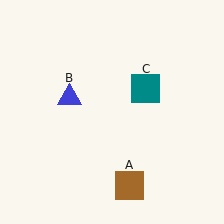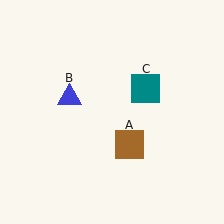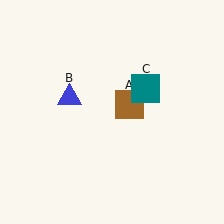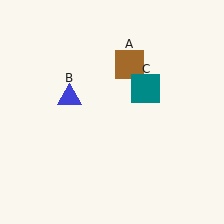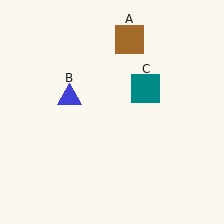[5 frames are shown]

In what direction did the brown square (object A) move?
The brown square (object A) moved up.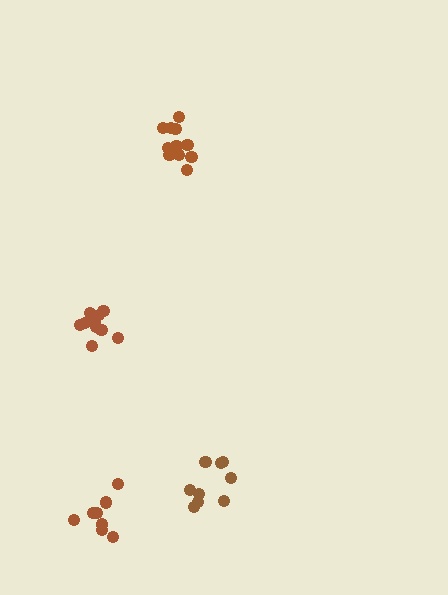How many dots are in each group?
Group 1: 11 dots, Group 2: 9 dots, Group 3: 8 dots, Group 4: 10 dots (38 total).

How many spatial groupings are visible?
There are 4 spatial groupings.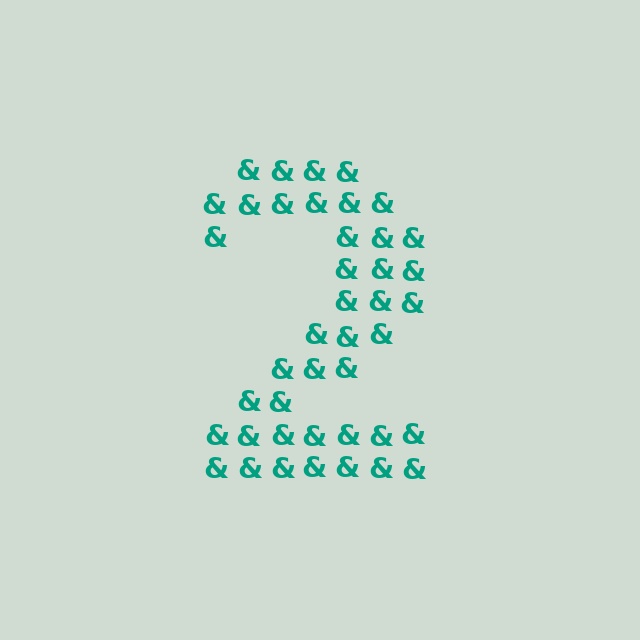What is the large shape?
The large shape is the digit 2.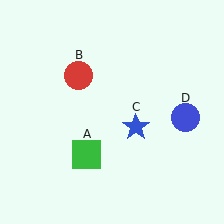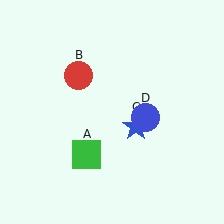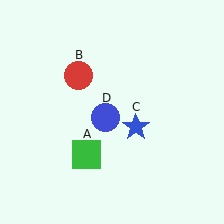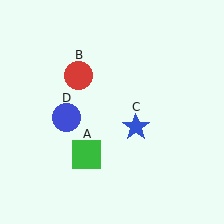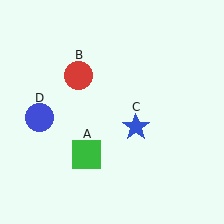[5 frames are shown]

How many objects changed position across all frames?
1 object changed position: blue circle (object D).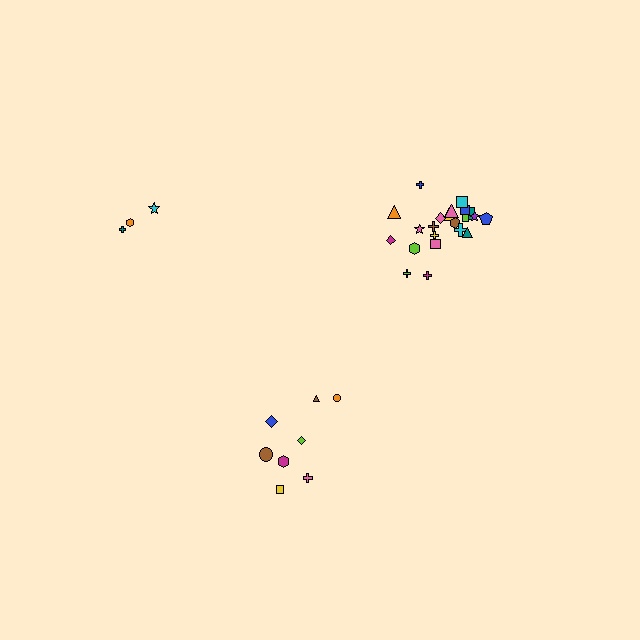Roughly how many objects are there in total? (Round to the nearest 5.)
Roughly 35 objects in total.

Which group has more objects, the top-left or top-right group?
The top-right group.